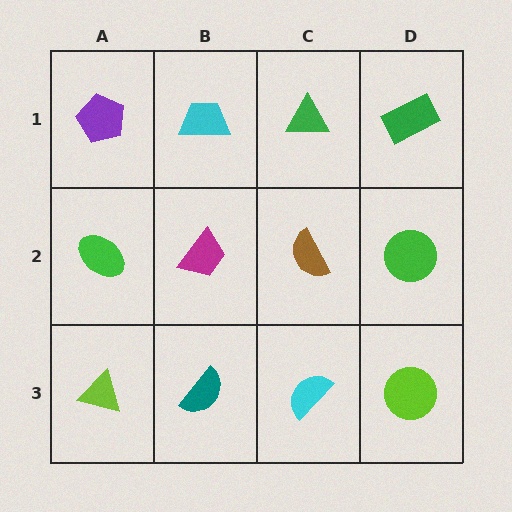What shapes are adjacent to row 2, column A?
A purple pentagon (row 1, column A), a lime triangle (row 3, column A), a magenta trapezoid (row 2, column B).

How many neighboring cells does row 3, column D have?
2.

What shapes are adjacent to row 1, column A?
A green ellipse (row 2, column A), a cyan trapezoid (row 1, column B).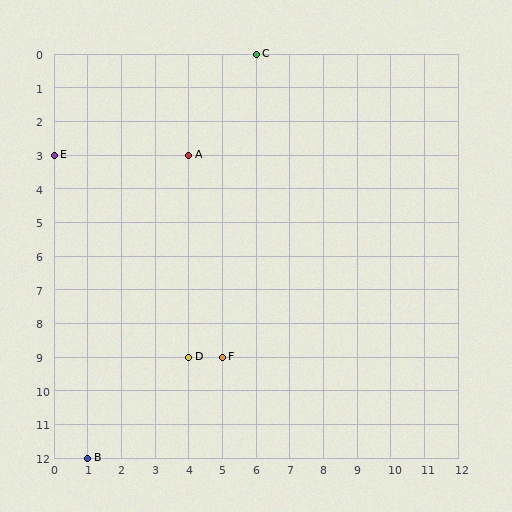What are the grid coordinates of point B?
Point B is at grid coordinates (1, 12).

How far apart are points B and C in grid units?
Points B and C are 5 columns and 12 rows apart (about 13.0 grid units diagonally).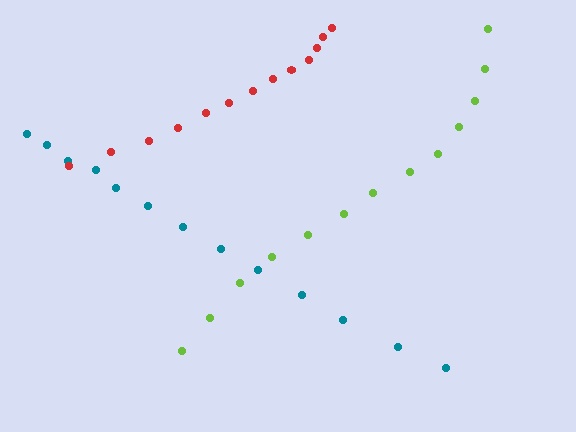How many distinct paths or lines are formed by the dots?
There are 3 distinct paths.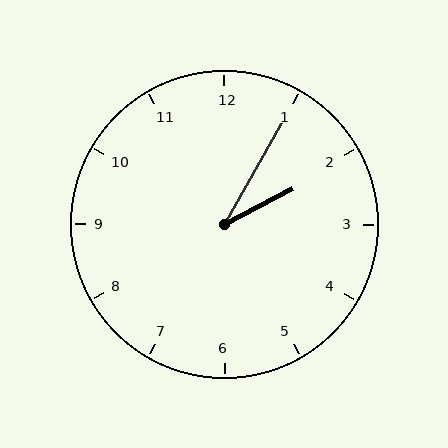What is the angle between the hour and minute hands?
Approximately 32 degrees.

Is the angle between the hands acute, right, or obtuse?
It is acute.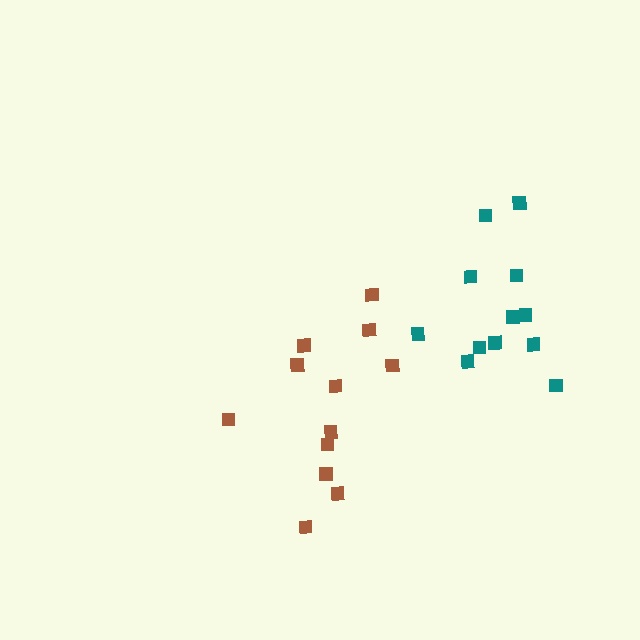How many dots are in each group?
Group 1: 12 dots, Group 2: 12 dots (24 total).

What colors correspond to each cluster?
The clusters are colored: brown, teal.